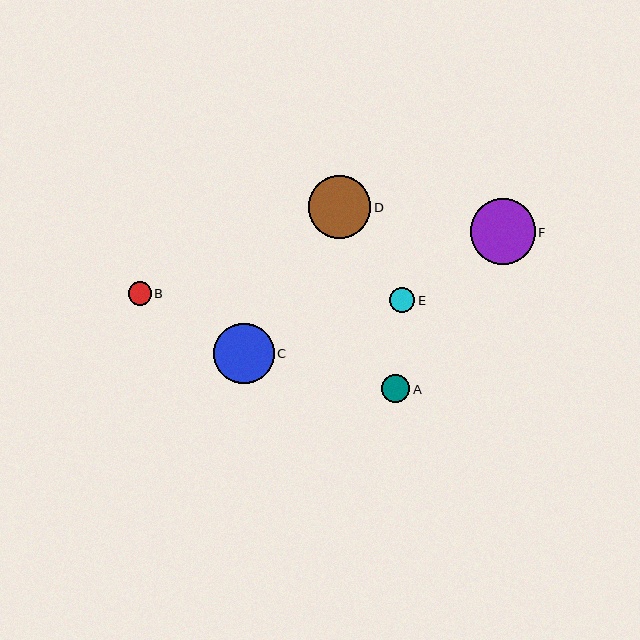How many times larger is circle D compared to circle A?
Circle D is approximately 2.2 times the size of circle A.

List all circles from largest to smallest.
From largest to smallest: F, D, C, A, E, B.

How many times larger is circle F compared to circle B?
Circle F is approximately 2.8 times the size of circle B.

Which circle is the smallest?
Circle B is the smallest with a size of approximately 23 pixels.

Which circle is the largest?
Circle F is the largest with a size of approximately 65 pixels.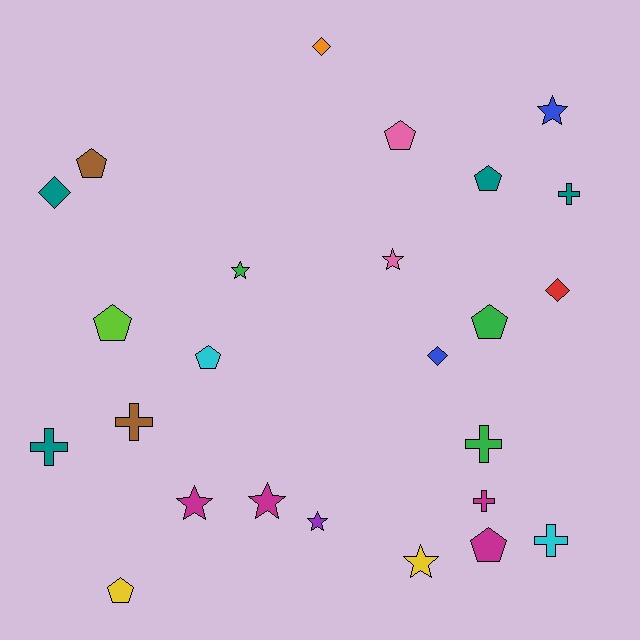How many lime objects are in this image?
There is 1 lime object.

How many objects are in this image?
There are 25 objects.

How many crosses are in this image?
There are 6 crosses.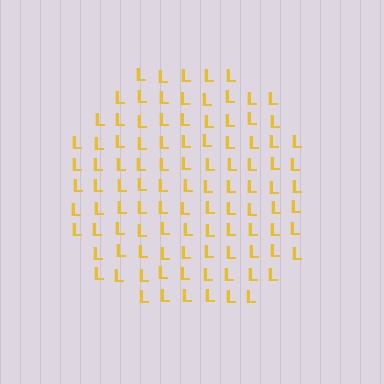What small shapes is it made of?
It is made of small letter L's.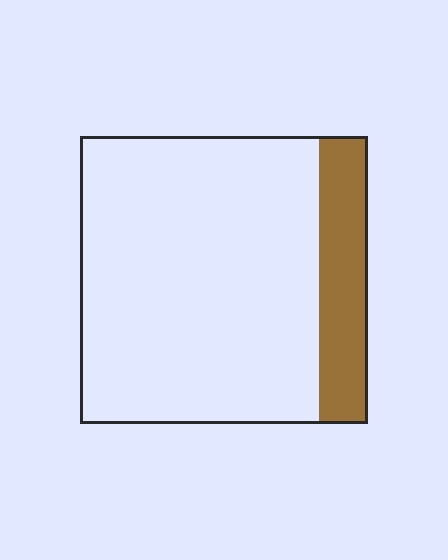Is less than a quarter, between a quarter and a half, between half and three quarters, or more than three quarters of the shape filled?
Less than a quarter.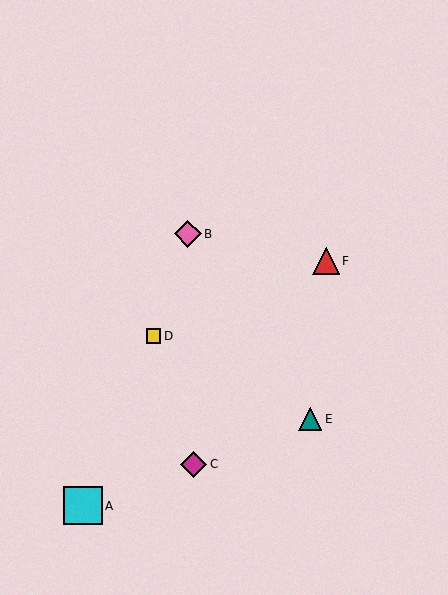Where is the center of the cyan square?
The center of the cyan square is at (83, 506).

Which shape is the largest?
The cyan square (labeled A) is the largest.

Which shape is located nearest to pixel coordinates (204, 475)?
The magenta diamond (labeled C) at (193, 464) is nearest to that location.